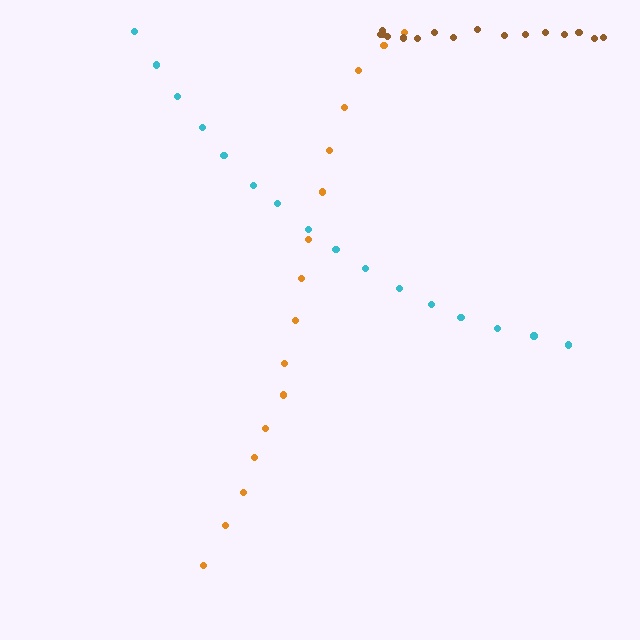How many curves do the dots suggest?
There are 3 distinct paths.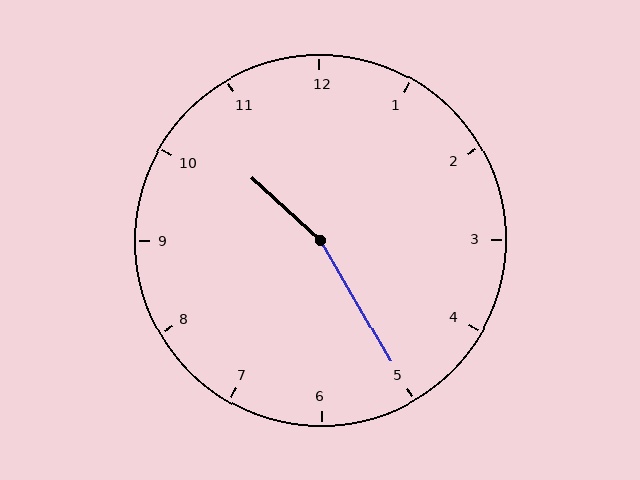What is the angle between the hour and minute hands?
Approximately 162 degrees.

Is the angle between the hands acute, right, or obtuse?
It is obtuse.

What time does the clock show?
10:25.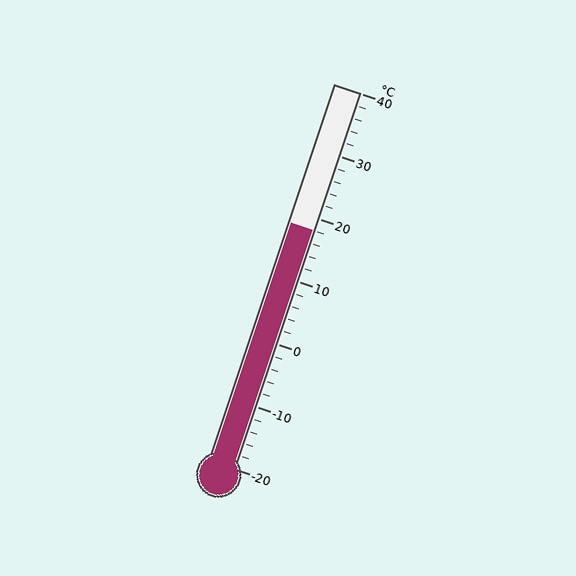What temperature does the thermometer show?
The thermometer shows approximately 18°C.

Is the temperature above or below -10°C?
The temperature is above -10°C.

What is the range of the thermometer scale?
The thermometer scale ranges from -20°C to 40°C.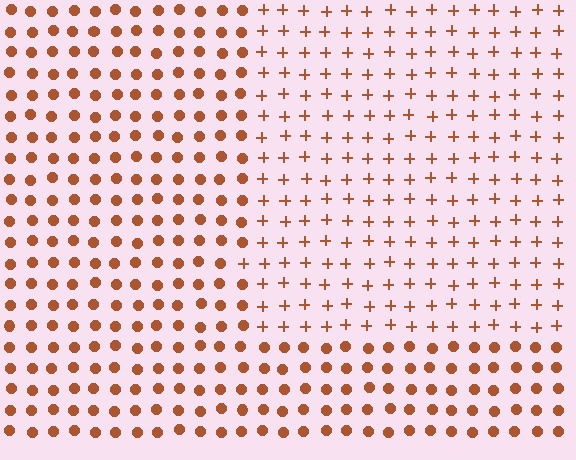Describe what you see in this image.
The image is filled with small brown elements arranged in a uniform grid. A rectangle-shaped region contains plus signs, while the surrounding area contains circles. The boundary is defined purely by the change in element shape.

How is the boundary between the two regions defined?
The boundary is defined by a change in element shape: plus signs inside vs. circles outside. All elements share the same color and spacing.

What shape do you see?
I see a rectangle.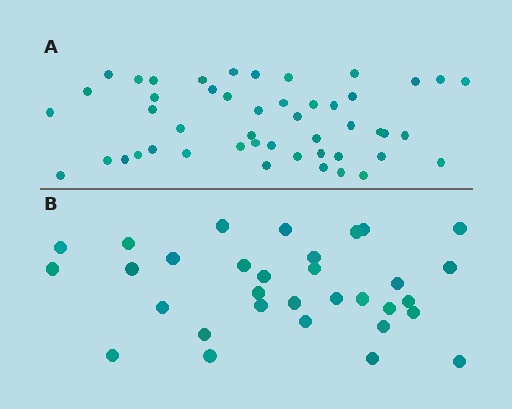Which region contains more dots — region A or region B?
Region A (the top region) has more dots.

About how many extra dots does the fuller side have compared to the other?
Region A has approximately 15 more dots than region B.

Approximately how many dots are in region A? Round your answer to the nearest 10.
About 50 dots. (The exact count is 48, which rounds to 50.)